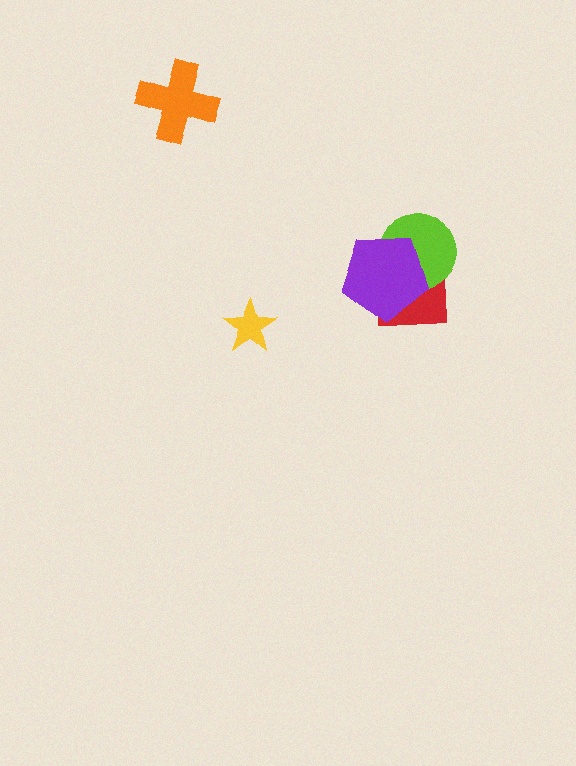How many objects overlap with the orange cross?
0 objects overlap with the orange cross.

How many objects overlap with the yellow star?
0 objects overlap with the yellow star.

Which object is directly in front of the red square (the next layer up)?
The lime circle is directly in front of the red square.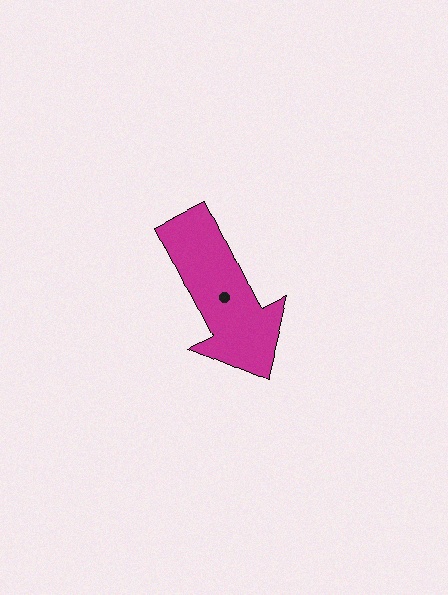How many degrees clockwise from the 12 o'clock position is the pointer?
Approximately 154 degrees.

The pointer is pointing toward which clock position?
Roughly 5 o'clock.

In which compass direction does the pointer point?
Southeast.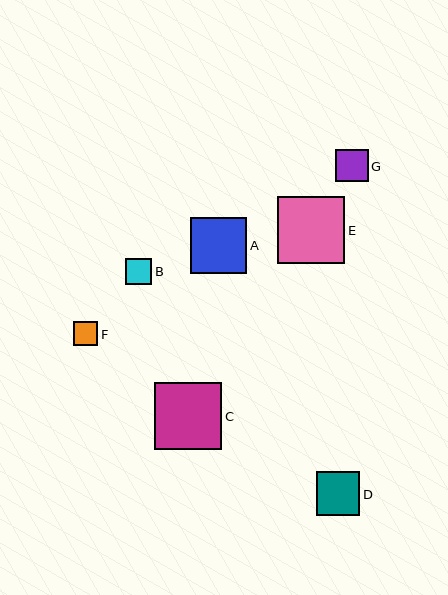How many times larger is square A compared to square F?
Square A is approximately 2.3 times the size of square F.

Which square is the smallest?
Square F is the smallest with a size of approximately 24 pixels.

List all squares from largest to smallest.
From largest to smallest: C, E, A, D, G, B, F.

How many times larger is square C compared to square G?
Square C is approximately 2.1 times the size of square G.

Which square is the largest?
Square C is the largest with a size of approximately 67 pixels.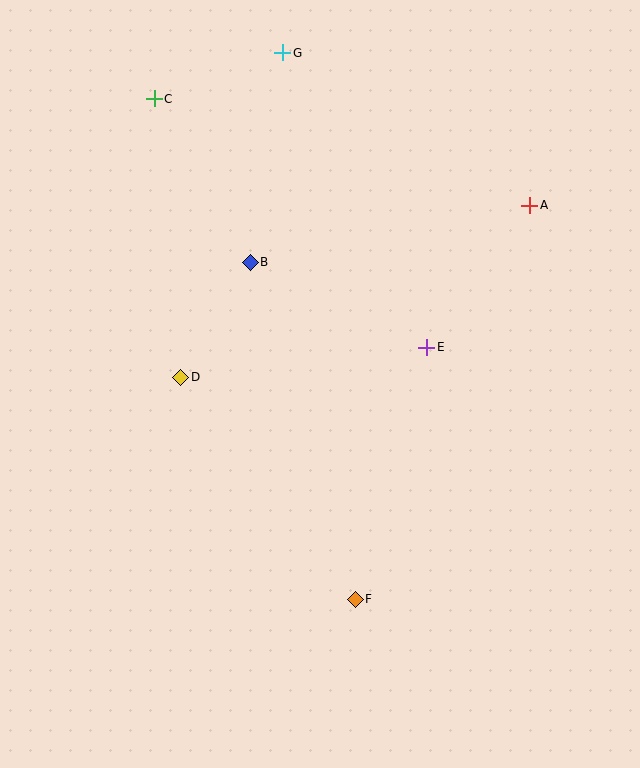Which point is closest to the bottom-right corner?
Point F is closest to the bottom-right corner.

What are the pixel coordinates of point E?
Point E is at (427, 347).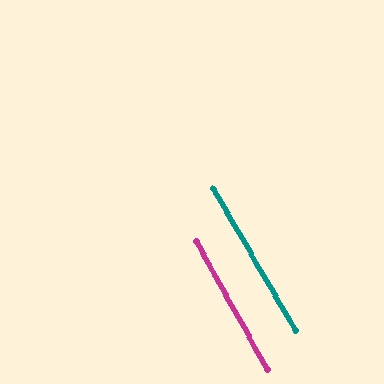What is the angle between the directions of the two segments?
Approximately 1 degree.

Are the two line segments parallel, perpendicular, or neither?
Parallel — their directions differ by only 1.2°.